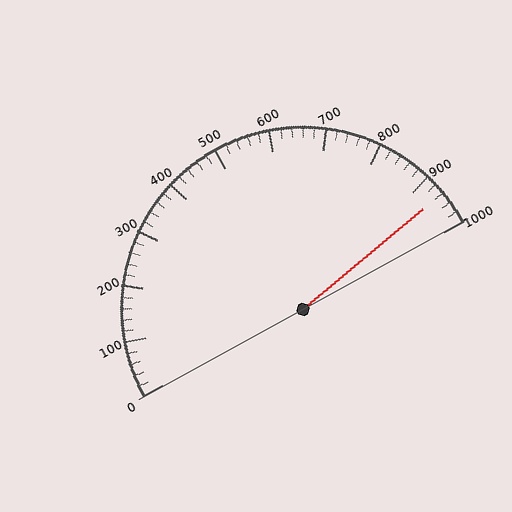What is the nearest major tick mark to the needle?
The nearest major tick mark is 900.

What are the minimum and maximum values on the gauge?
The gauge ranges from 0 to 1000.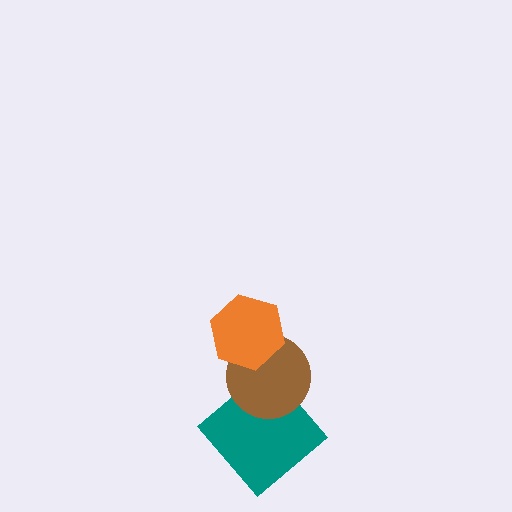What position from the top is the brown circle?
The brown circle is 2nd from the top.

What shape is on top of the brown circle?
The orange hexagon is on top of the brown circle.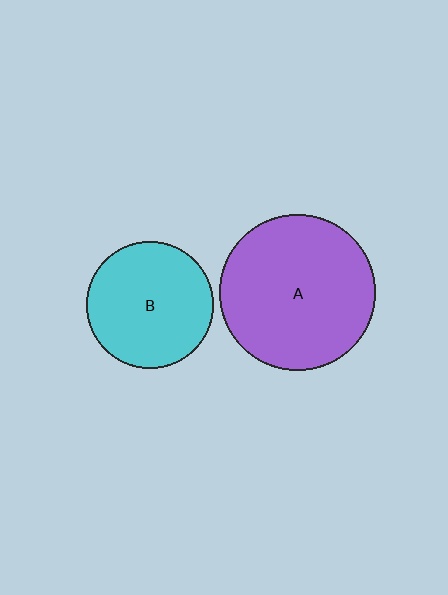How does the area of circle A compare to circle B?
Approximately 1.5 times.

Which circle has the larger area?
Circle A (purple).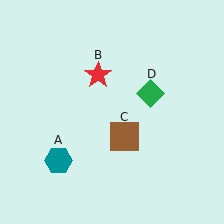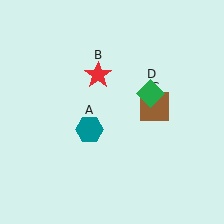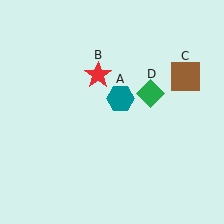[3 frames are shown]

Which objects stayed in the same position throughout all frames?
Red star (object B) and green diamond (object D) remained stationary.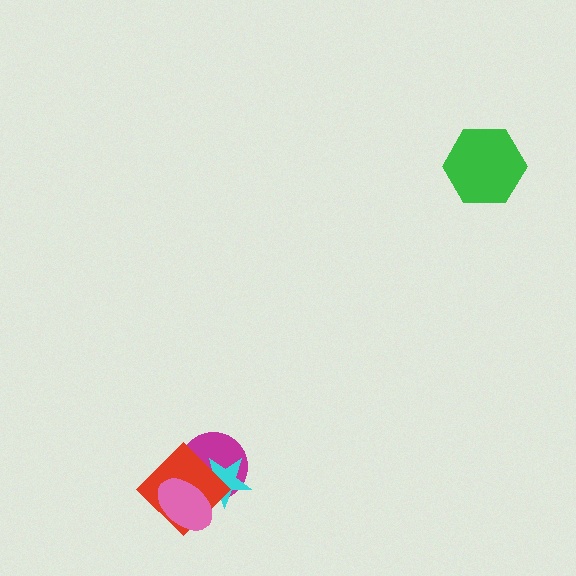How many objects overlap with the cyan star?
3 objects overlap with the cyan star.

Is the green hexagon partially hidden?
No, no other shape covers it.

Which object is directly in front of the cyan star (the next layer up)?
The red diamond is directly in front of the cyan star.